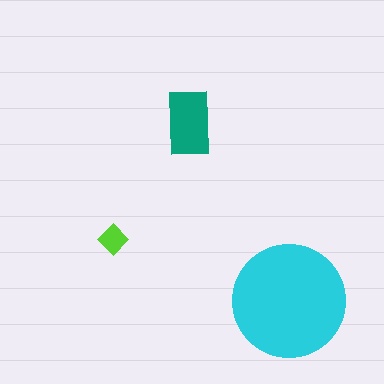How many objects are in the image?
There are 3 objects in the image.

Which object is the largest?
The cyan circle.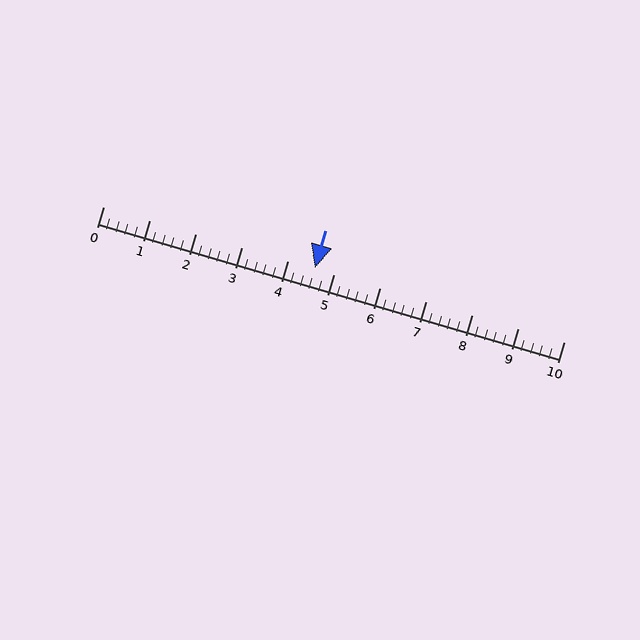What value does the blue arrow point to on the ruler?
The blue arrow points to approximately 4.6.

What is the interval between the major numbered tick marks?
The major tick marks are spaced 1 units apart.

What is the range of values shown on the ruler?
The ruler shows values from 0 to 10.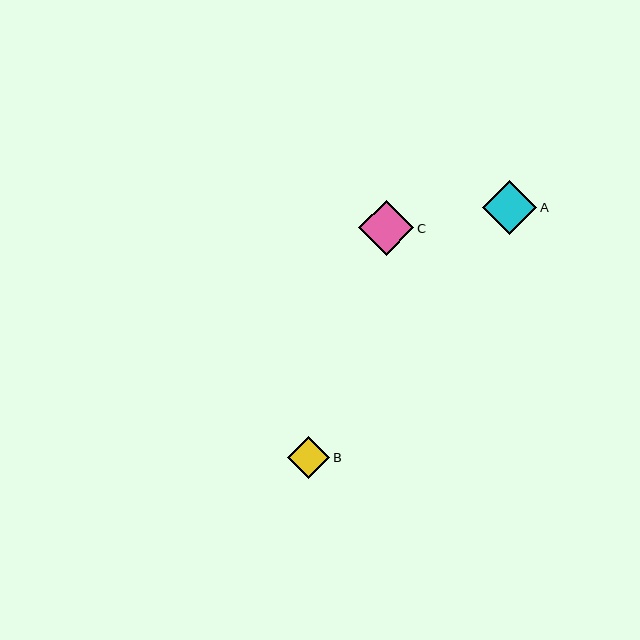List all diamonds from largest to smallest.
From largest to smallest: C, A, B.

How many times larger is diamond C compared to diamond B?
Diamond C is approximately 1.3 times the size of diamond B.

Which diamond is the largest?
Diamond C is the largest with a size of approximately 55 pixels.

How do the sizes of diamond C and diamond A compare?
Diamond C and diamond A are approximately the same size.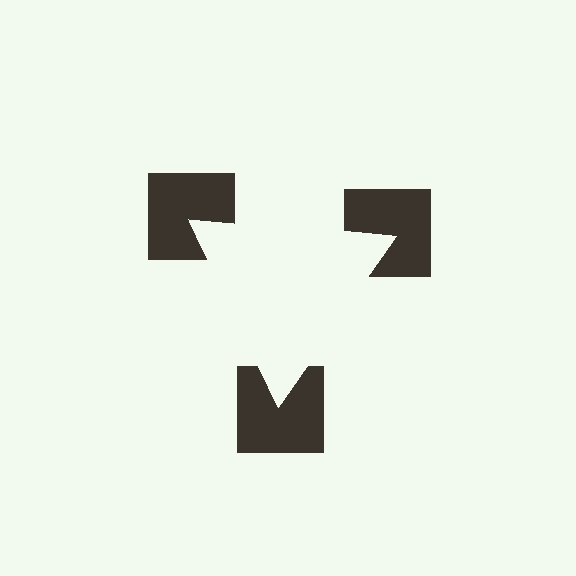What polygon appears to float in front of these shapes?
An illusory triangle — its edges are inferred from the aligned wedge cuts in the notched squares, not physically drawn.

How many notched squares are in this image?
There are 3 — one at each vertex of the illusory triangle.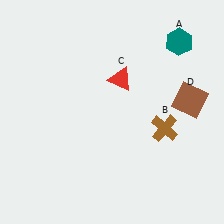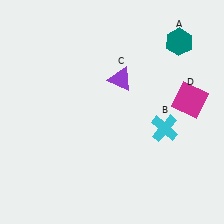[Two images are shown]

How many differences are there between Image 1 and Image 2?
There are 3 differences between the two images.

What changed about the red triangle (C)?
In Image 1, C is red. In Image 2, it changed to purple.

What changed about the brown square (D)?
In Image 1, D is brown. In Image 2, it changed to magenta.